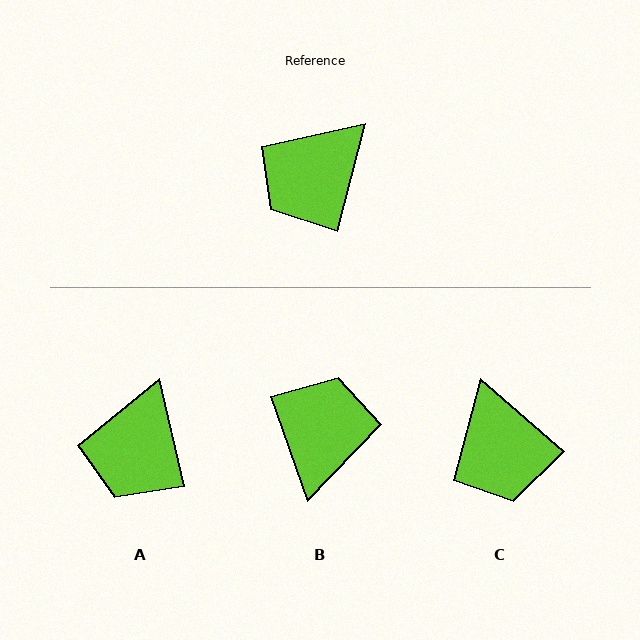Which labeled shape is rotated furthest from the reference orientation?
B, about 146 degrees away.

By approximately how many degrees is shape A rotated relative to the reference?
Approximately 27 degrees counter-clockwise.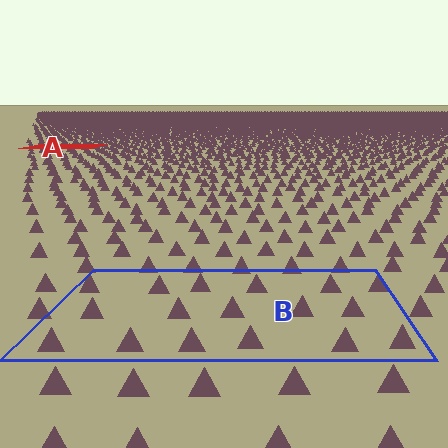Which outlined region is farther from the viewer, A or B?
Region A is farther from the viewer — the texture elements inside it appear smaller and more densely packed.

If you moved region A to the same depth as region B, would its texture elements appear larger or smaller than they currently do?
They would appear larger. At a closer depth, the same texture elements are projected at a bigger on-screen size.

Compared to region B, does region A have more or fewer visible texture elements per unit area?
Region A has more texture elements per unit area — they are packed more densely because it is farther away.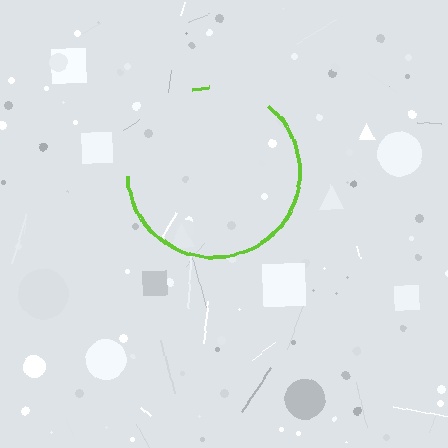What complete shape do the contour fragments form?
The contour fragments form a circle.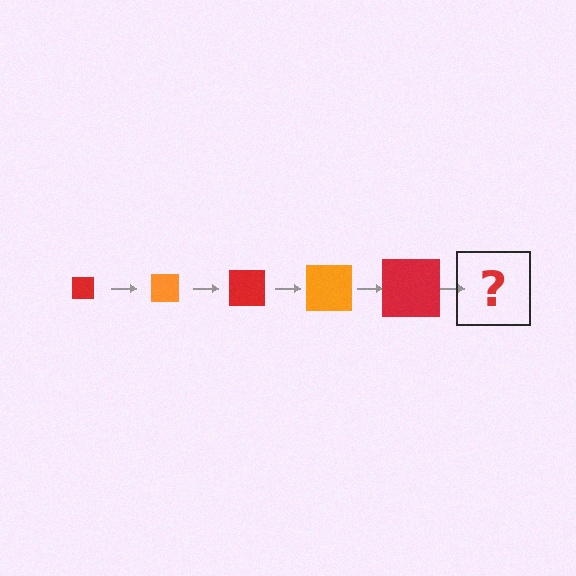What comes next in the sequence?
The next element should be an orange square, larger than the previous one.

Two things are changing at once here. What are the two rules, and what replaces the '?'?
The two rules are that the square grows larger each step and the color cycles through red and orange. The '?' should be an orange square, larger than the previous one.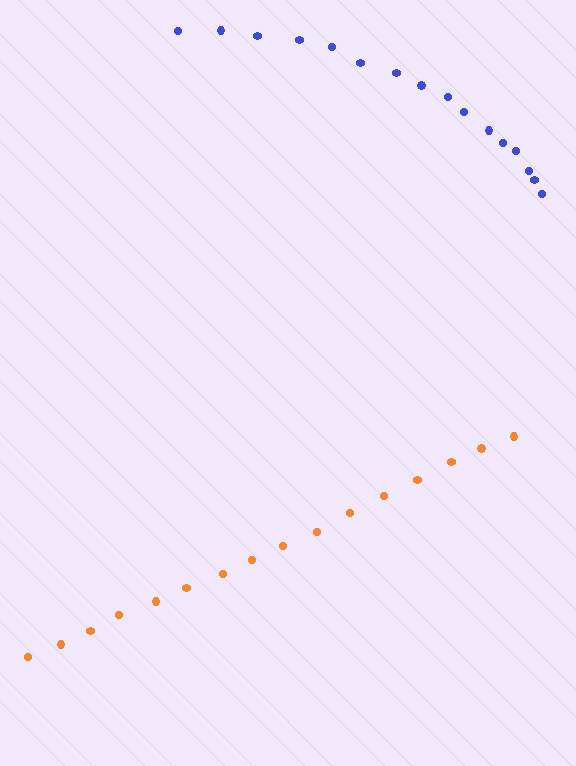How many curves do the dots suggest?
There are 2 distinct paths.